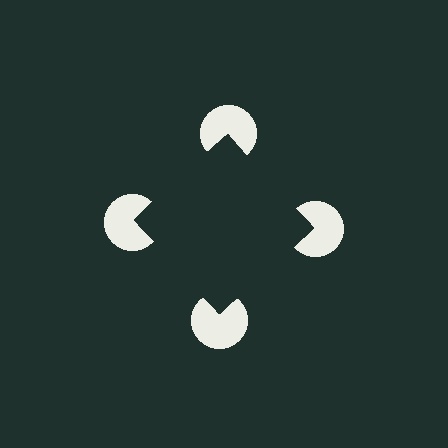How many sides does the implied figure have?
4 sides.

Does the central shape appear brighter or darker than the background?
It typically appears slightly darker than the background, even though no actual brightness change is drawn.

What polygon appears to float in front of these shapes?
An illusory square — its edges are inferred from the aligned wedge cuts in the pac-man discs, not physically drawn.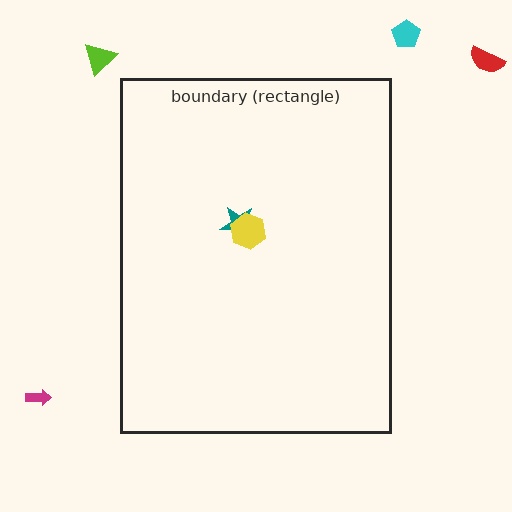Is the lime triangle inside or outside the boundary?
Outside.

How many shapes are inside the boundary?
2 inside, 4 outside.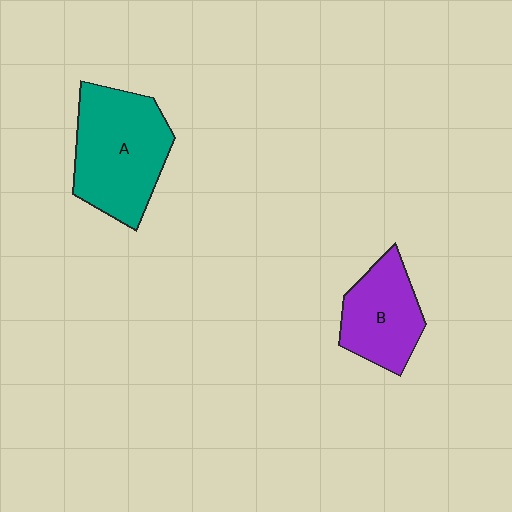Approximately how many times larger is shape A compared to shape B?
Approximately 1.5 times.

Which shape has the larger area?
Shape A (teal).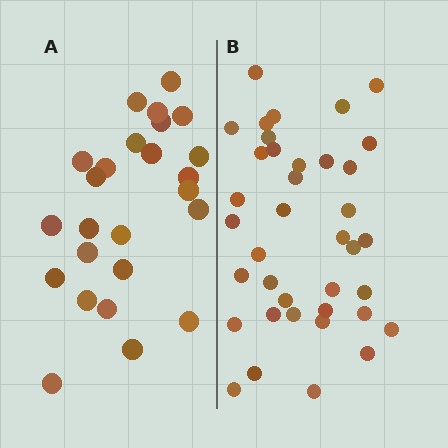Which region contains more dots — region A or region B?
Region B (the right region) has more dots.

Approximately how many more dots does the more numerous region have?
Region B has approximately 15 more dots than region A.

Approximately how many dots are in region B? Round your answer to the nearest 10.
About 40 dots. (The exact count is 38, which rounds to 40.)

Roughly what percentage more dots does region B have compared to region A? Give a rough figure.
About 50% more.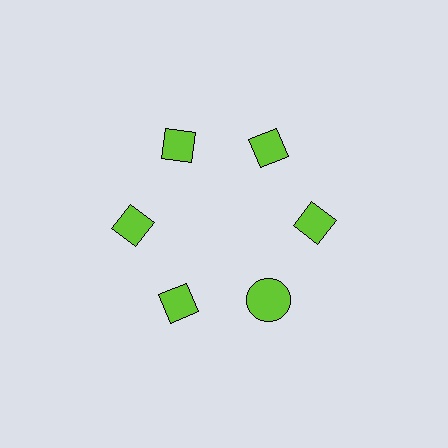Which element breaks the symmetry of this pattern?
The lime circle at roughly the 5 o'clock position breaks the symmetry. All other shapes are lime diamonds.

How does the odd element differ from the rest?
It has a different shape: circle instead of diamond.